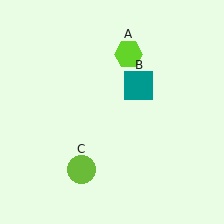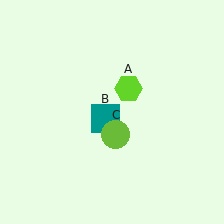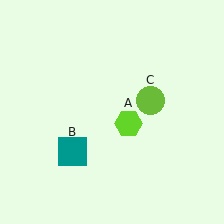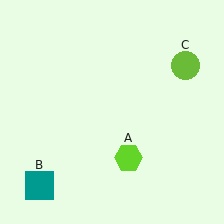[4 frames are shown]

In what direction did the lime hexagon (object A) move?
The lime hexagon (object A) moved down.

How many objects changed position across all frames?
3 objects changed position: lime hexagon (object A), teal square (object B), lime circle (object C).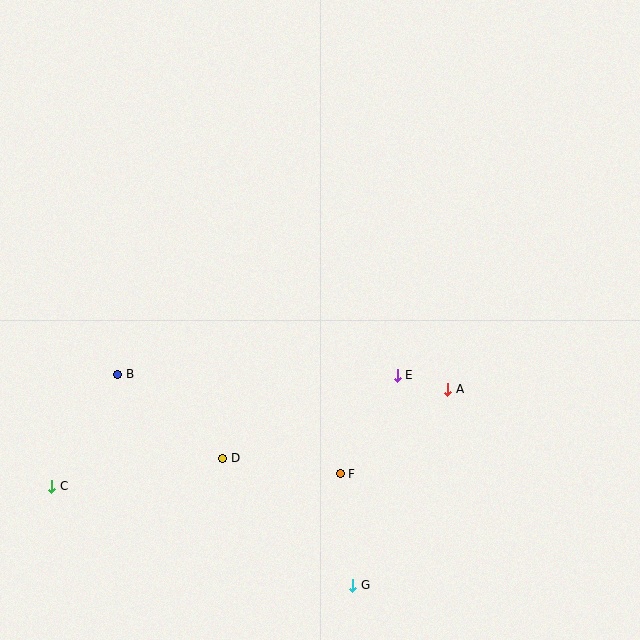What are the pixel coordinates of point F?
Point F is at (340, 474).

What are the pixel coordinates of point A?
Point A is at (448, 389).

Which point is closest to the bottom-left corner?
Point C is closest to the bottom-left corner.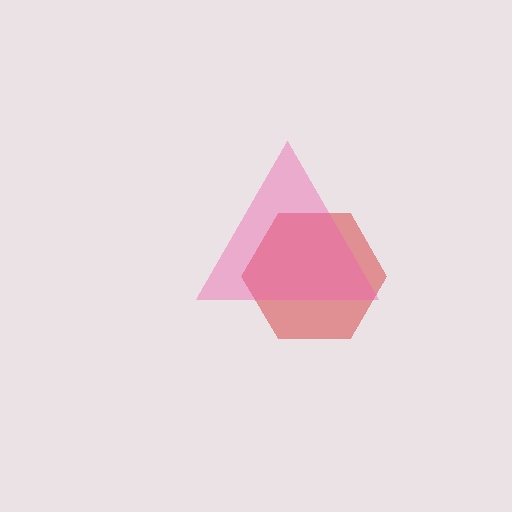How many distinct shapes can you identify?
There are 2 distinct shapes: a red hexagon, a pink triangle.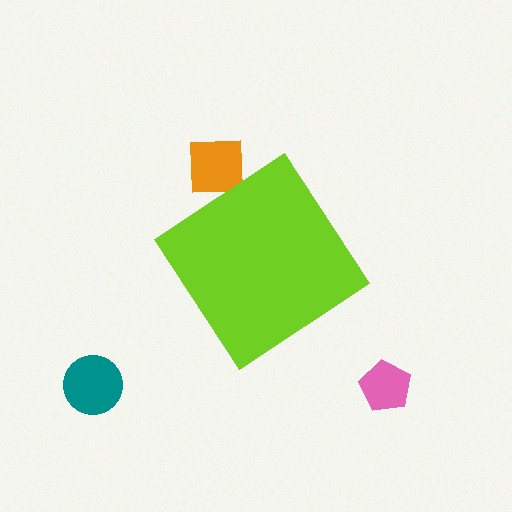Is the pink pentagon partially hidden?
No, the pink pentagon is fully visible.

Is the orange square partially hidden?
Yes, the orange square is partially hidden behind the lime diamond.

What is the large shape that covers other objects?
A lime diamond.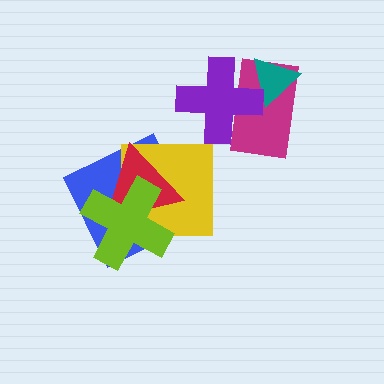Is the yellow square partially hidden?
Yes, it is partially covered by another shape.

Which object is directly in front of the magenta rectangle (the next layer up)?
The teal triangle is directly in front of the magenta rectangle.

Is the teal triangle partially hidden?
Yes, it is partially covered by another shape.